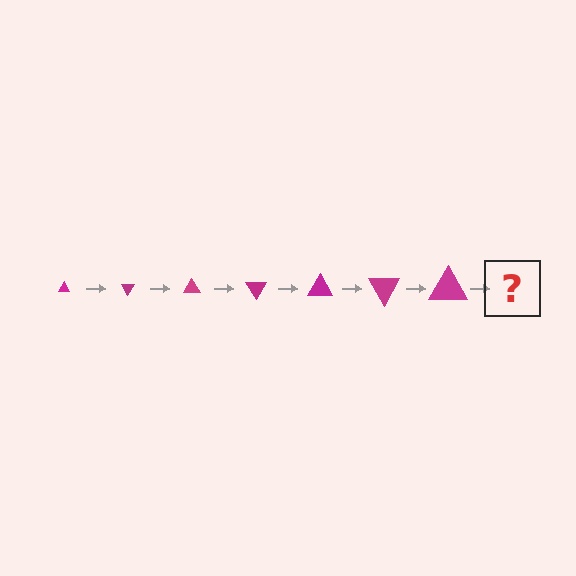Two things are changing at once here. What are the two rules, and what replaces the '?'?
The two rules are that the triangle grows larger each step and it rotates 60 degrees each step. The '?' should be a triangle, larger than the previous one and rotated 420 degrees from the start.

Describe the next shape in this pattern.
It should be a triangle, larger than the previous one and rotated 420 degrees from the start.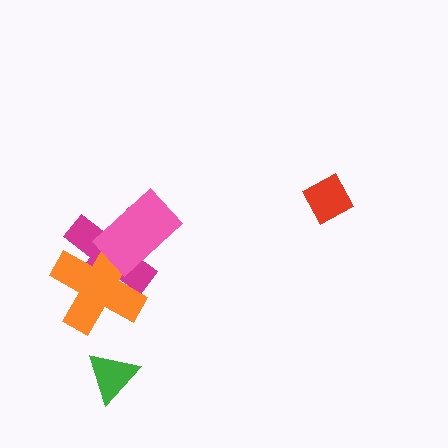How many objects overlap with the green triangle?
0 objects overlap with the green triangle.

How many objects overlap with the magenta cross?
2 objects overlap with the magenta cross.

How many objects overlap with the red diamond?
0 objects overlap with the red diamond.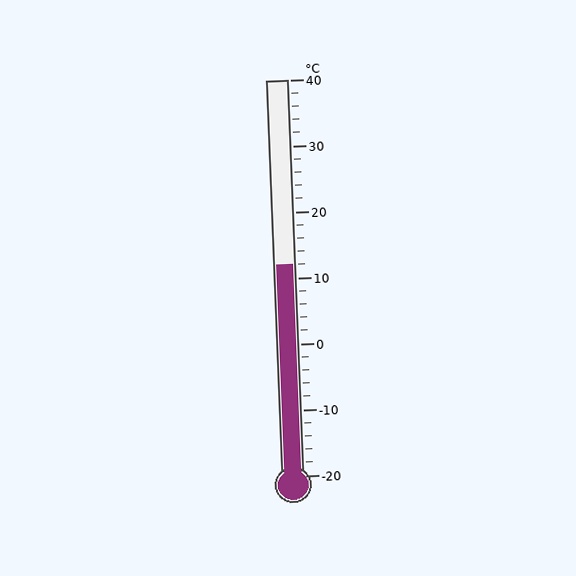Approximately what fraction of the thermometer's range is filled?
The thermometer is filled to approximately 55% of its range.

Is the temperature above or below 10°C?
The temperature is above 10°C.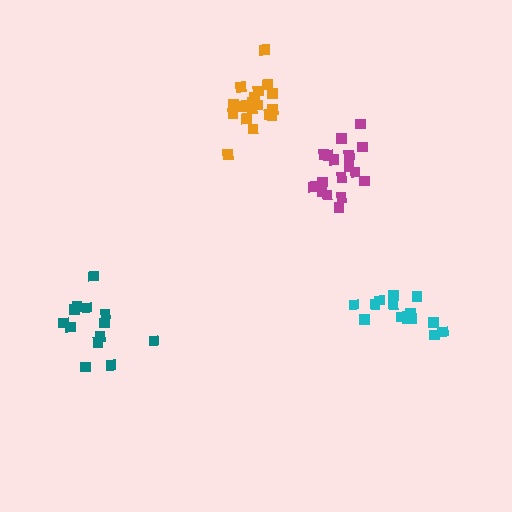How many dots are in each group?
Group 1: 19 dots, Group 2: 17 dots, Group 3: 13 dots, Group 4: 15 dots (64 total).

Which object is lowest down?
The cyan cluster is bottommost.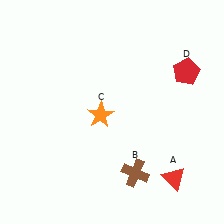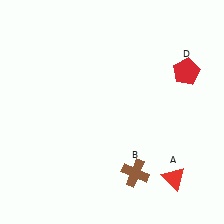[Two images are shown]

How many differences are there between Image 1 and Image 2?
There is 1 difference between the two images.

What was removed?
The orange star (C) was removed in Image 2.